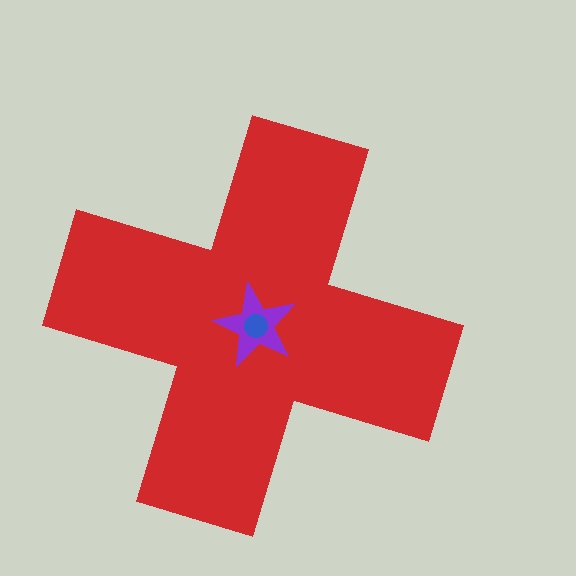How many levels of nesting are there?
3.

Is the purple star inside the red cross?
Yes.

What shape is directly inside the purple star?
The blue circle.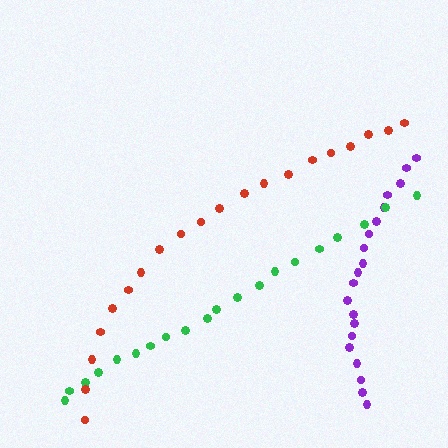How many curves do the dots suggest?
There are 3 distinct paths.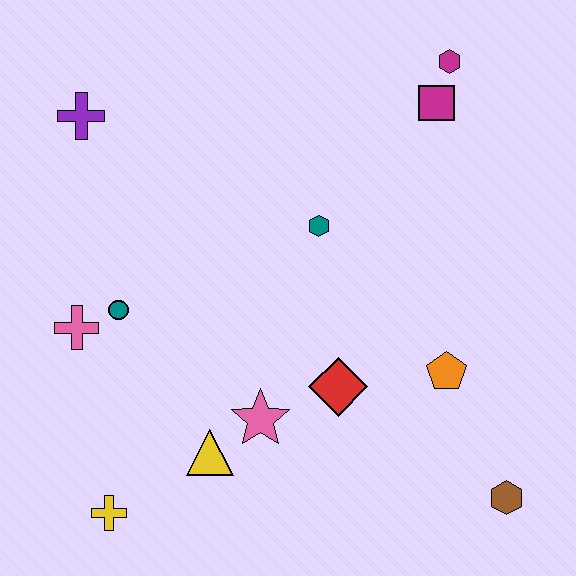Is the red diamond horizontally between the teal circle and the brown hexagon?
Yes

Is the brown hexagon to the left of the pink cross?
No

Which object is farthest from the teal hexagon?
The yellow cross is farthest from the teal hexagon.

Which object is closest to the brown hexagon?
The orange pentagon is closest to the brown hexagon.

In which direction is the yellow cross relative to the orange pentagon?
The yellow cross is to the left of the orange pentagon.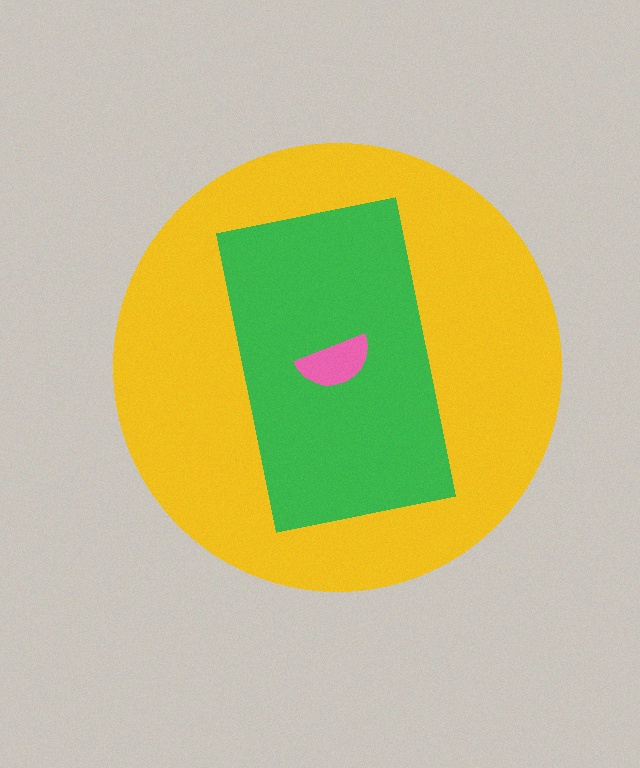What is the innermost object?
The pink semicircle.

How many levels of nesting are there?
3.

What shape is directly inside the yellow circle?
The green rectangle.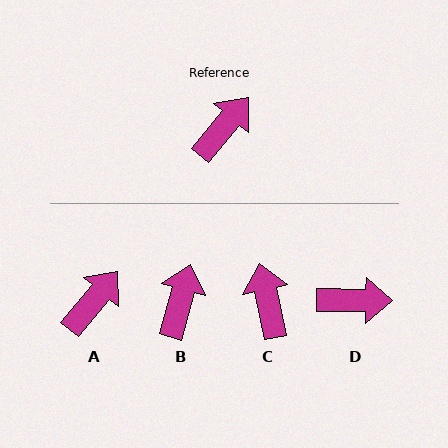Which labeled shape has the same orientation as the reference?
A.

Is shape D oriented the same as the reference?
No, it is off by about 51 degrees.